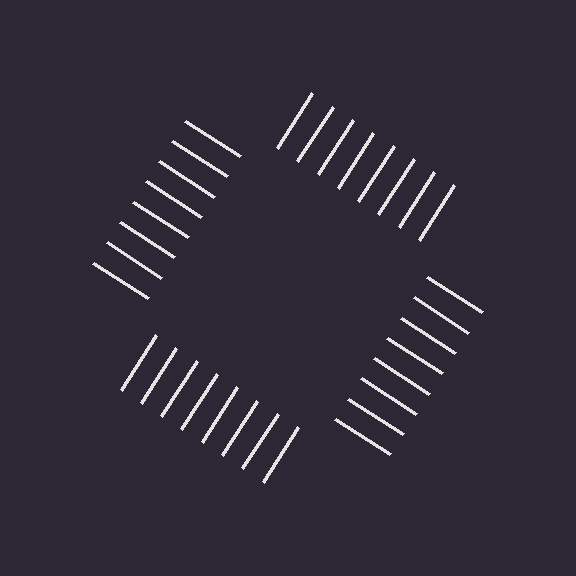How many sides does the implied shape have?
4 sides — the line-ends trace a square.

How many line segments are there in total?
32 — 8 along each of the 4 edges.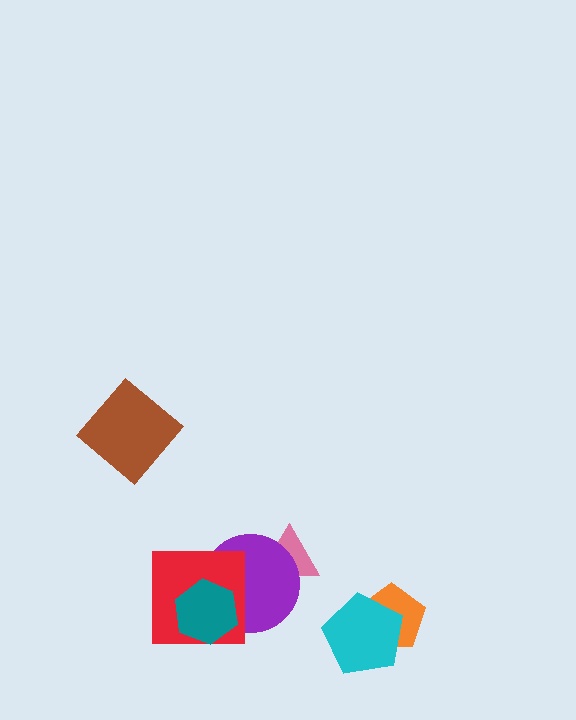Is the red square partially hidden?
Yes, it is partially covered by another shape.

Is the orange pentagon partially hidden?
Yes, it is partially covered by another shape.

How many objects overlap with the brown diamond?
0 objects overlap with the brown diamond.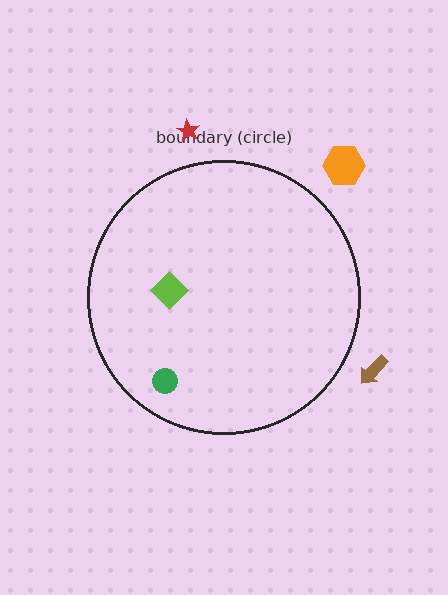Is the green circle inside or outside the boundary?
Inside.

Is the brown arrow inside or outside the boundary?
Outside.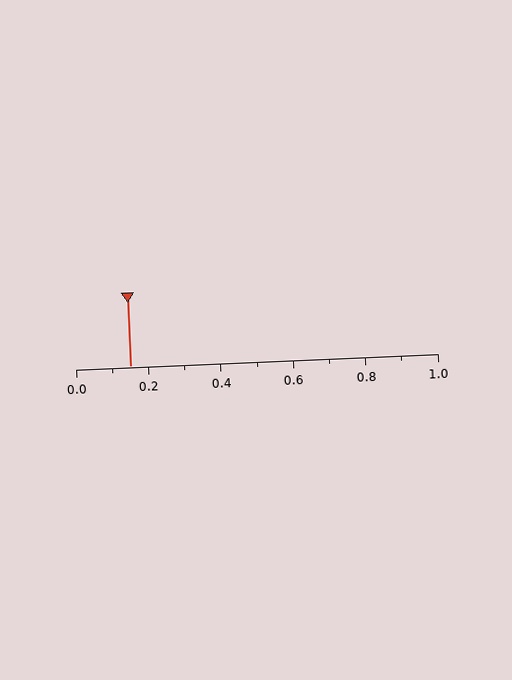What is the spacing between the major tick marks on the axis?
The major ticks are spaced 0.2 apart.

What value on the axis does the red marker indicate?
The marker indicates approximately 0.15.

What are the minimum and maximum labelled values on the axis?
The axis runs from 0.0 to 1.0.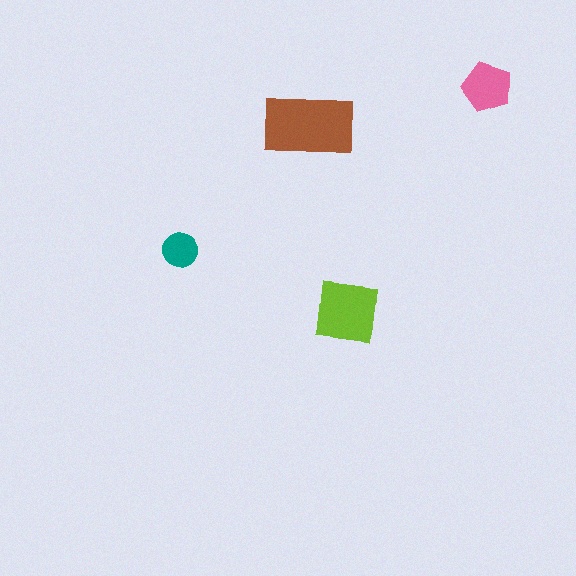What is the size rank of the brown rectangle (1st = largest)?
1st.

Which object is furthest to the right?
The pink pentagon is rightmost.